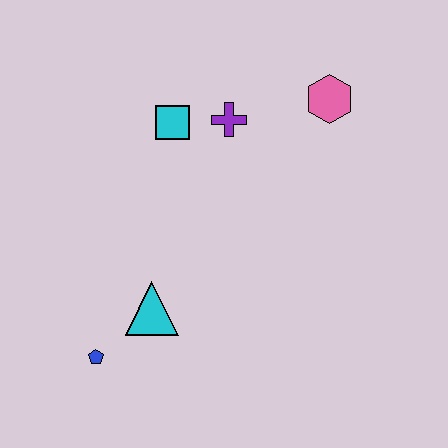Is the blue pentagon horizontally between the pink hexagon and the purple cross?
No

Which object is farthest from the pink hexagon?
The blue pentagon is farthest from the pink hexagon.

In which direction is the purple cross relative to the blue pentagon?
The purple cross is above the blue pentagon.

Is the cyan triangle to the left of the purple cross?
Yes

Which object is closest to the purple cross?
The cyan square is closest to the purple cross.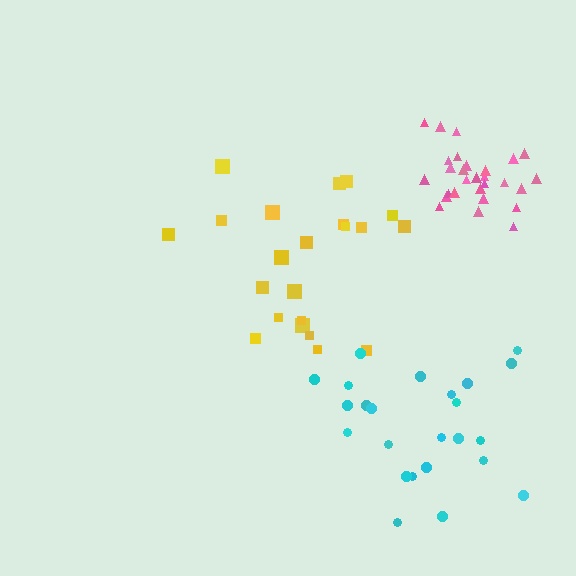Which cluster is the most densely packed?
Pink.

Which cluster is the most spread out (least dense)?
Cyan.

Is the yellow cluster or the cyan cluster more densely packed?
Yellow.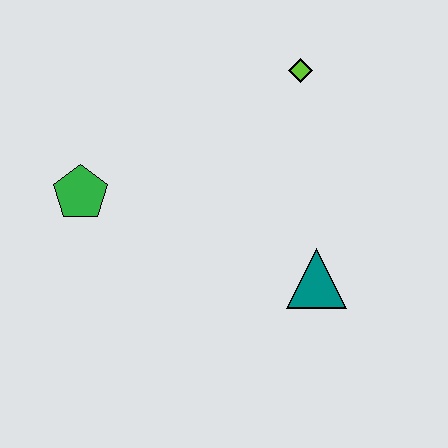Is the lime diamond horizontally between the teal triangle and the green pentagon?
Yes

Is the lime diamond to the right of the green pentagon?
Yes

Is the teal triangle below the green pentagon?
Yes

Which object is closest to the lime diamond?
The teal triangle is closest to the lime diamond.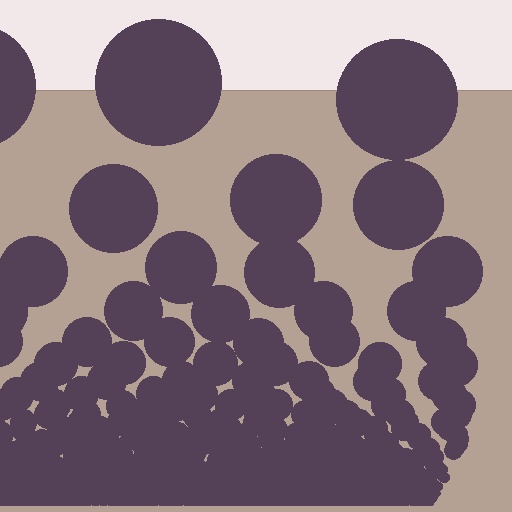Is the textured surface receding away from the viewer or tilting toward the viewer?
The surface appears to tilt toward the viewer. Texture elements get larger and sparser toward the top.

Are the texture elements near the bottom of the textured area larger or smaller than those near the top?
Smaller. The gradient is inverted — elements near the bottom are smaller and denser.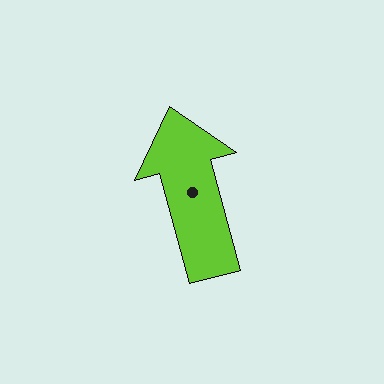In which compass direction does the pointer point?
North.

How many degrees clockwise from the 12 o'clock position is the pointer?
Approximately 345 degrees.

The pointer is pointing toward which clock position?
Roughly 12 o'clock.